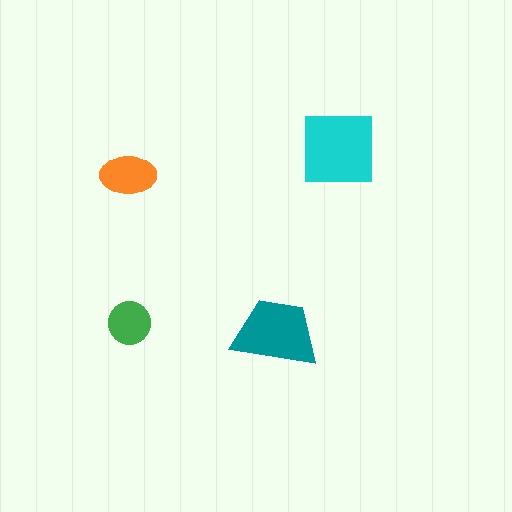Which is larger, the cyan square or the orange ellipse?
The cyan square.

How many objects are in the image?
There are 4 objects in the image.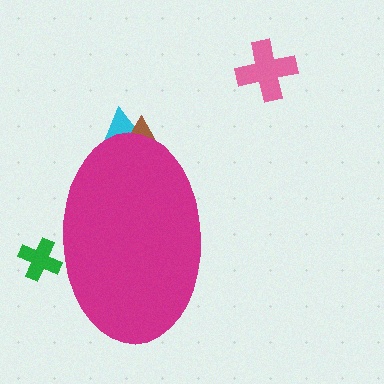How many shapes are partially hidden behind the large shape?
3 shapes are partially hidden.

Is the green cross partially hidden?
Yes, the green cross is partially hidden behind the magenta ellipse.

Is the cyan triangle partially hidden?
Yes, the cyan triangle is partially hidden behind the magenta ellipse.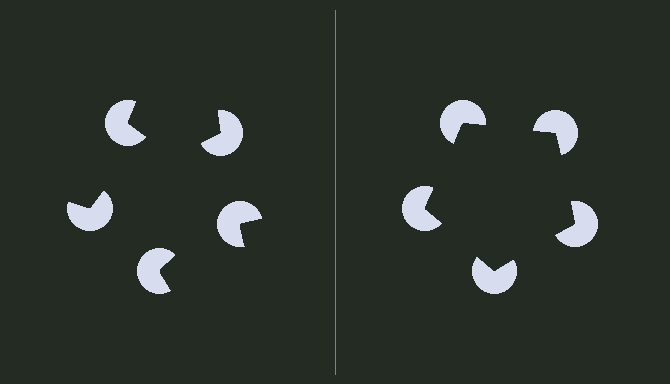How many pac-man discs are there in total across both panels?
10 — 5 on each side.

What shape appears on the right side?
An illusory pentagon.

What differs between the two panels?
The pac-man discs are positioned identically on both sides; only the wedge orientations differ. On the right they align to a pentagon; on the left they are misaligned.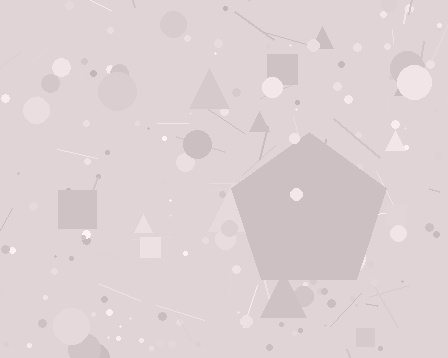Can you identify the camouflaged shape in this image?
The camouflaged shape is a pentagon.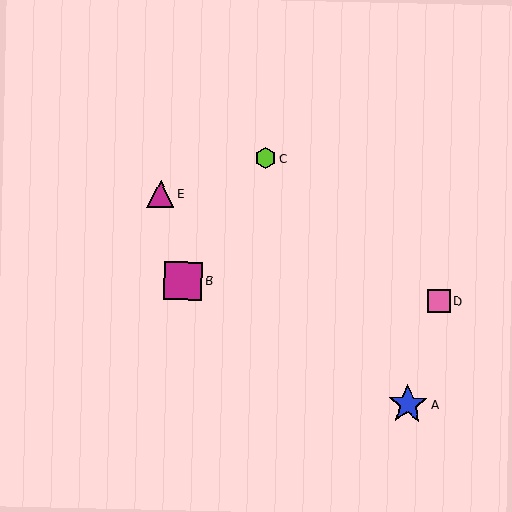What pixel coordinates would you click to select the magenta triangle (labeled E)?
Click at (160, 194) to select the magenta triangle E.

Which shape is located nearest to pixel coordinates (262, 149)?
The lime hexagon (labeled C) at (266, 158) is nearest to that location.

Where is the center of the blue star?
The center of the blue star is at (408, 404).